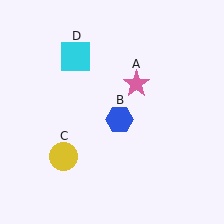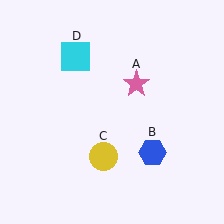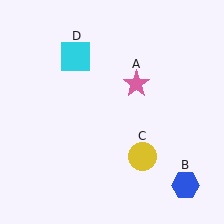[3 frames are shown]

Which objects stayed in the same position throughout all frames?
Pink star (object A) and cyan square (object D) remained stationary.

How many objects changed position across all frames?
2 objects changed position: blue hexagon (object B), yellow circle (object C).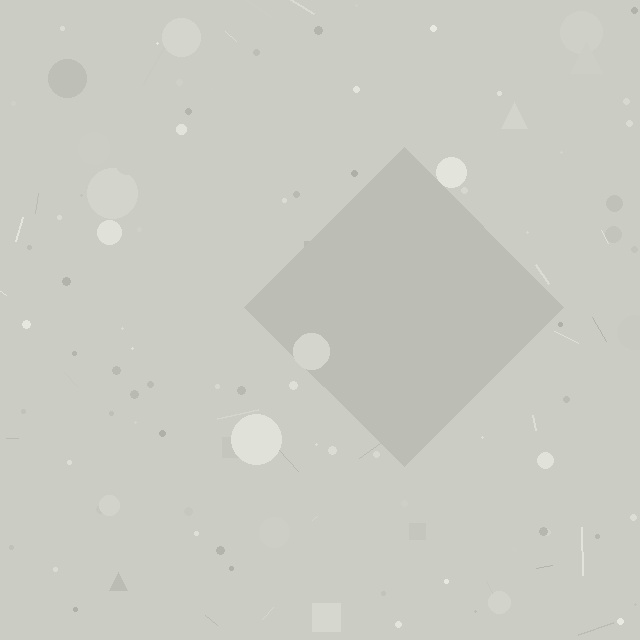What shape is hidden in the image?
A diamond is hidden in the image.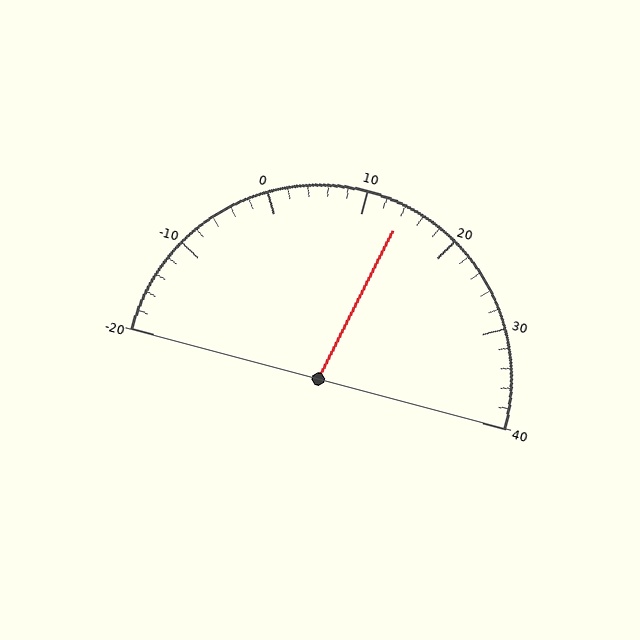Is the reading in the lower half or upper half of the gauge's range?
The reading is in the upper half of the range (-20 to 40).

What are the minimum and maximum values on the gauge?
The gauge ranges from -20 to 40.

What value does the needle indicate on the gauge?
The needle indicates approximately 14.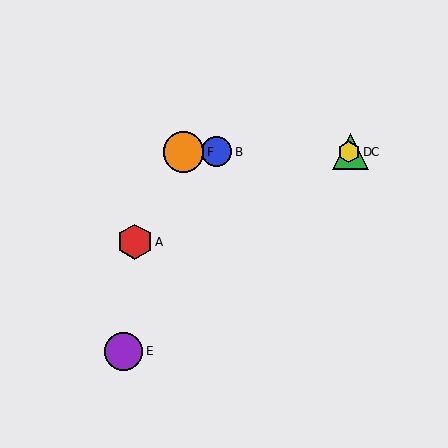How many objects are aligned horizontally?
4 objects (B, C, D, F) are aligned horizontally.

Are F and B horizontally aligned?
Yes, both are at y≈152.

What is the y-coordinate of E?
Object E is at y≈351.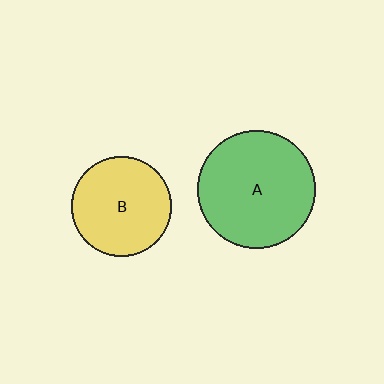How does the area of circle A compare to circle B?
Approximately 1.4 times.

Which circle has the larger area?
Circle A (green).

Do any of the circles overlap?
No, none of the circles overlap.